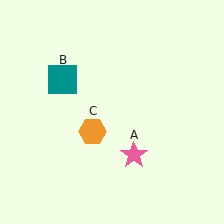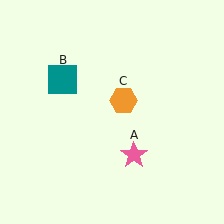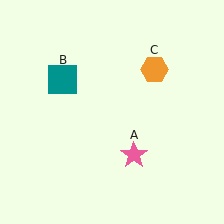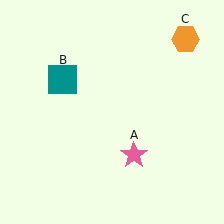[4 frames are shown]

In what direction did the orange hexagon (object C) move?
The orange hexagon (object C) moved up and to the right.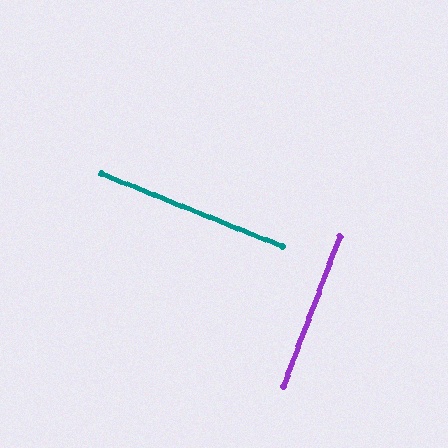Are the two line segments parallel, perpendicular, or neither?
Perpendicular — they meet at approximately 89°.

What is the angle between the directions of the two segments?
Approximately 89 degrees.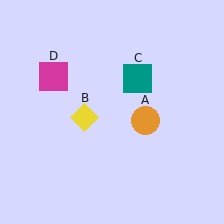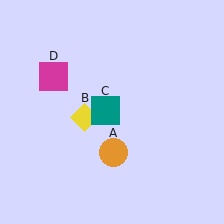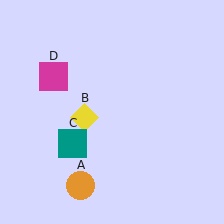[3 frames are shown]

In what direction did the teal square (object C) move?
The teal square (object C) moved down and to the left.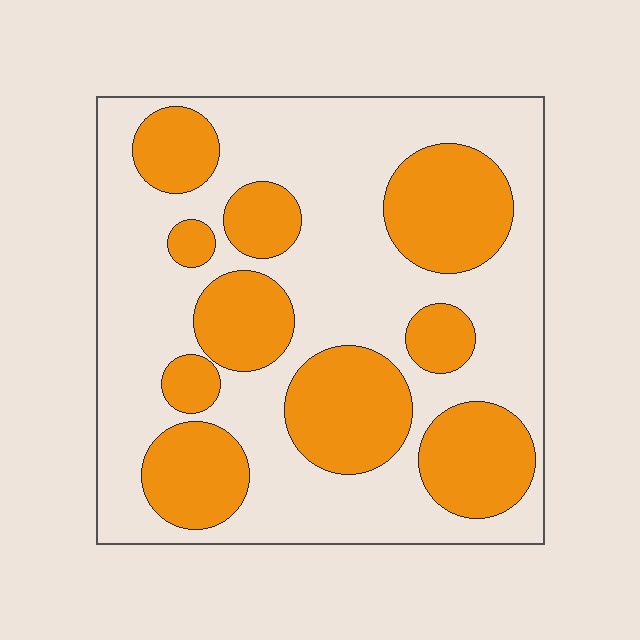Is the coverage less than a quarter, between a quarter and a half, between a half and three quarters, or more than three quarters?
Between a quarter and a half.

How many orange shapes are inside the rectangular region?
10.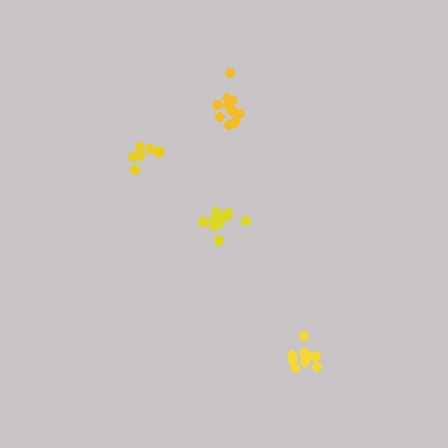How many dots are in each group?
Group 1: 10 dots, Group 2: 7 dots, Group 3: 11 dots, Group 4: 13 dots (41 total).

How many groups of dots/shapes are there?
There are 4 groups.